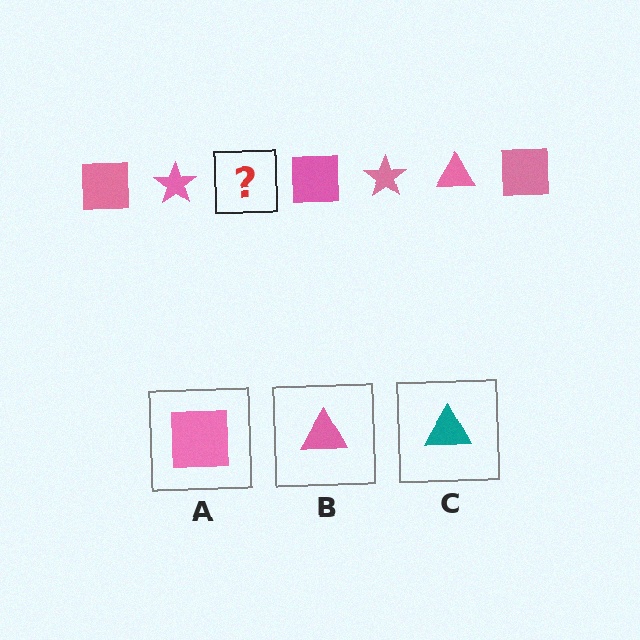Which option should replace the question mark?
Option B.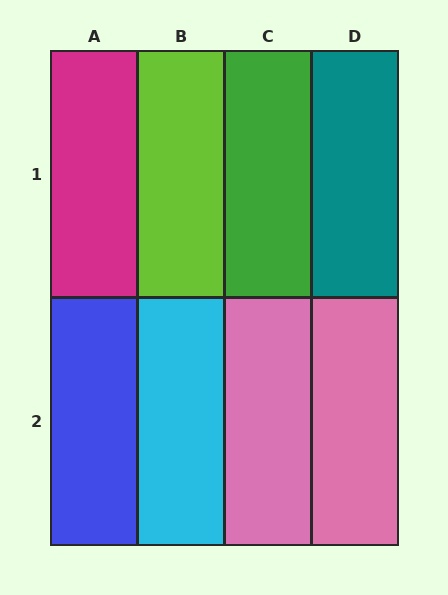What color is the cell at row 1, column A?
Magenta.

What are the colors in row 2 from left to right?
Blue, cyan, pink, pink.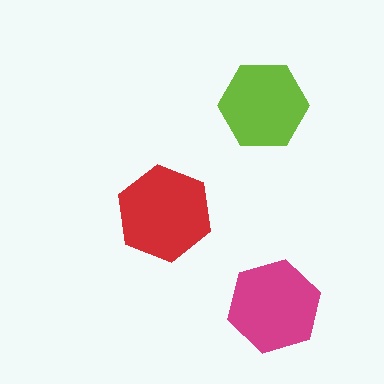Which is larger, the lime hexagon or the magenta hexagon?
The magenta one.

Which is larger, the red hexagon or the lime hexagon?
The red one.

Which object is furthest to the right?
The magenta hexagon is rightmost.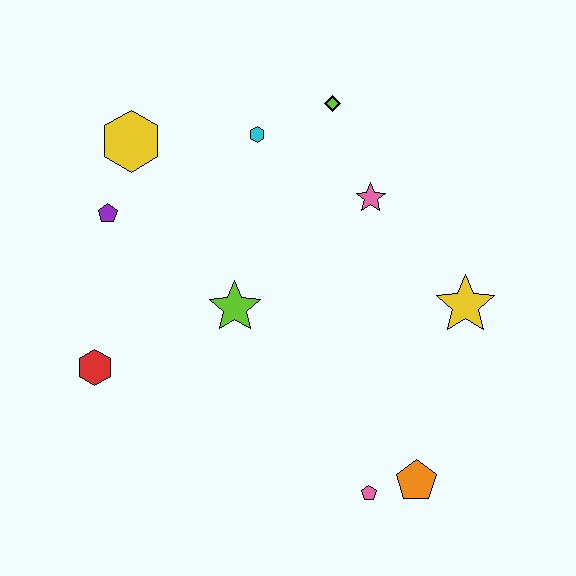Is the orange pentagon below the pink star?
Yes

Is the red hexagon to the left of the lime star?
Yes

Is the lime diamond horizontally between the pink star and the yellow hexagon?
Yes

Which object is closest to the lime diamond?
The cyan hexagon is closest to the lime diamond.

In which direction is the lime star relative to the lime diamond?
The lime star is below the lime diamond.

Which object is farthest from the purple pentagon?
The orange pentagon is farthest from the purple pentagon.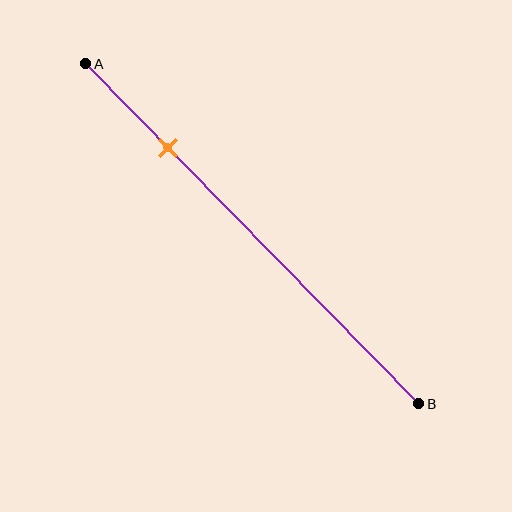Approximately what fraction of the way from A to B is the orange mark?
The orange mark is approximately 25% of the way from A to B.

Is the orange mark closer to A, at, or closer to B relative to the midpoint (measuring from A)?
The orange mark is closer to point A than the midpoint of segment AB.